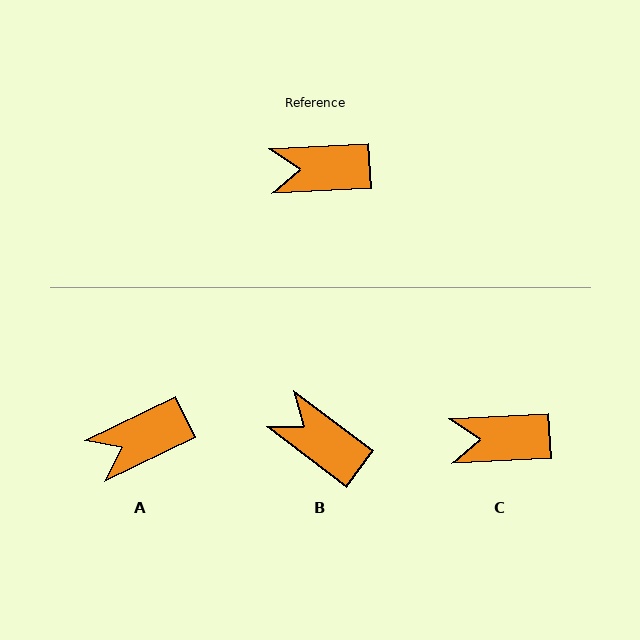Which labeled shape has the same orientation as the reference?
C.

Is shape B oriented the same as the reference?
No, it is off by about 40 degrees.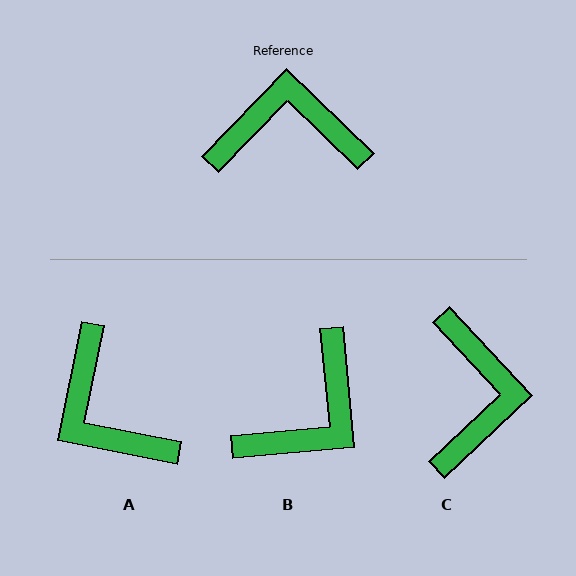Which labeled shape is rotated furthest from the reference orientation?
B, about 131 degrees away.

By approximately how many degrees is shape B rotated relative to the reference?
Approximately 131 degrees clockwise.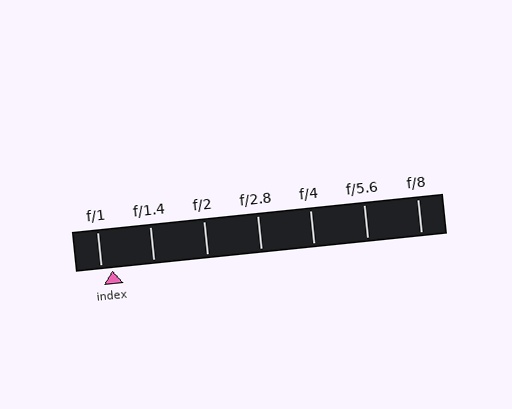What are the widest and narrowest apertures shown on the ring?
The widest aperture shown is f/1 and the narrowest is f/8.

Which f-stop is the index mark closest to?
The index mark is closest to f/1.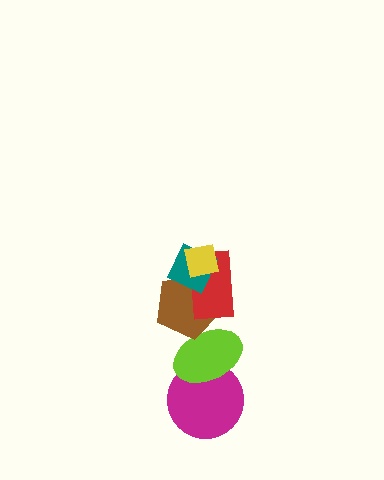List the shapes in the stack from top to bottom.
From top to bottom: the yellow square, the teal diamond, the red rectangle, the brown pentagon, the lime ellipse, the magenta circle.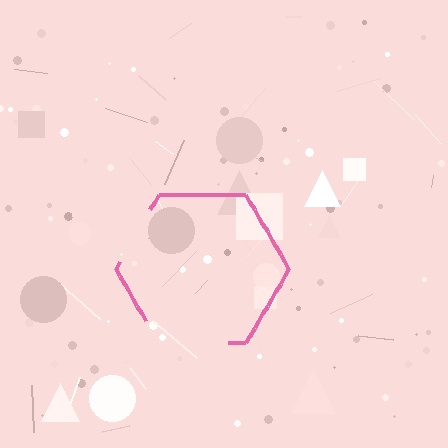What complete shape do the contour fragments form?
The contour fragments form a hexagon.